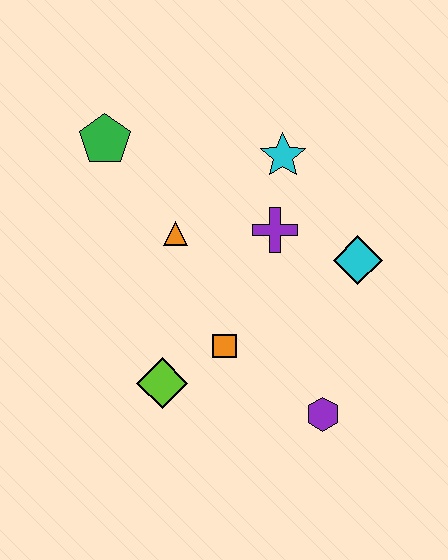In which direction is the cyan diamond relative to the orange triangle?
The cyan diamond is to the right of the orange triangle.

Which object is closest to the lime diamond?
The orange square is closest to the lime diamond.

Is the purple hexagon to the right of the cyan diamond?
No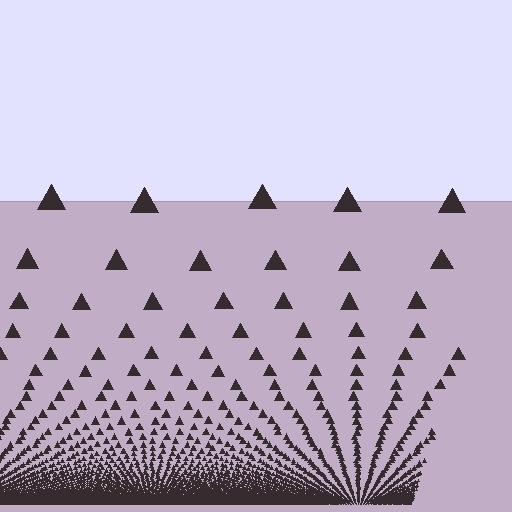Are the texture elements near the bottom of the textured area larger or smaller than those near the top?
Smaller. The gradient is inverted — elements near the bottom are smaller and denser.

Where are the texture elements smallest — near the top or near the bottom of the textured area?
Near the bottom.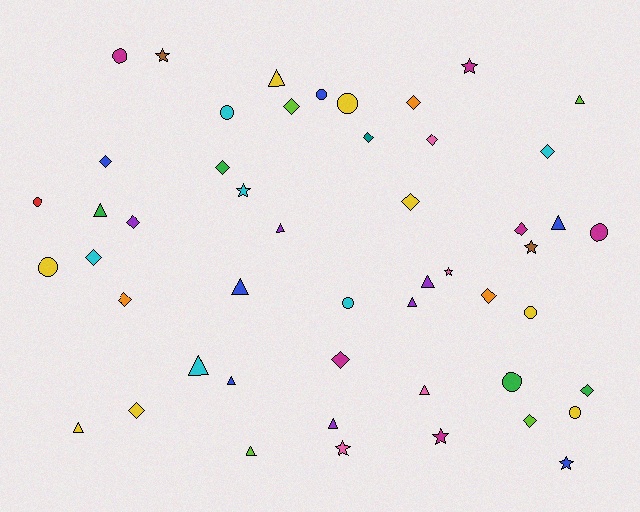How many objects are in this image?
There are 50 objects.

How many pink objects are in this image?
There are 4 pink objects.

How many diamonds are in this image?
There are 17 diamonds.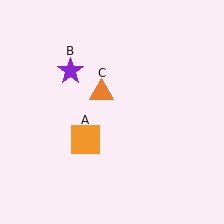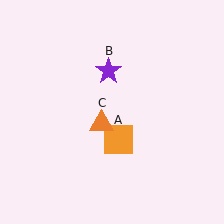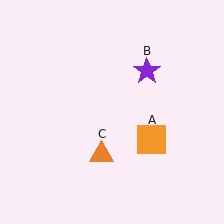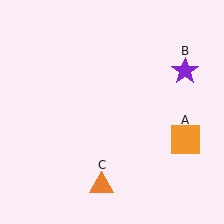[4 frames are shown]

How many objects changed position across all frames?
3 objects changed position: orange square (object A), purple star (object B), orange triangle (object C).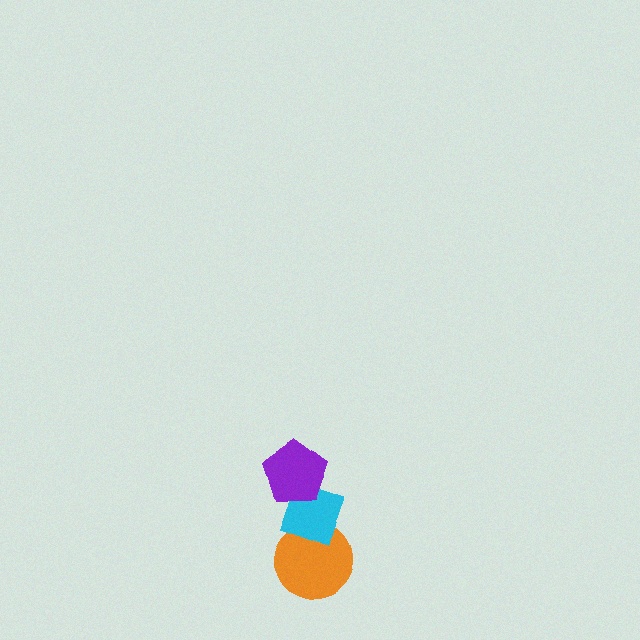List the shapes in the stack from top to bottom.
From top to bottom: the purple pentagon, the cyan diamond, the orange circle.